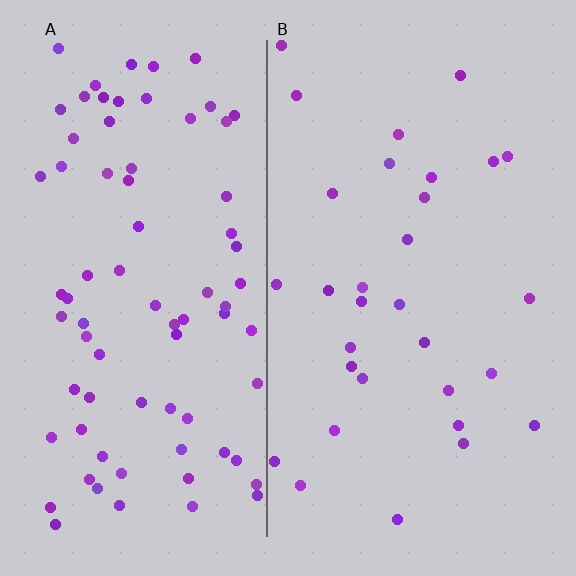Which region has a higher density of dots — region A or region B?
A (the left).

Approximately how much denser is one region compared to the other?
Approximately 2.5× — region A over region B.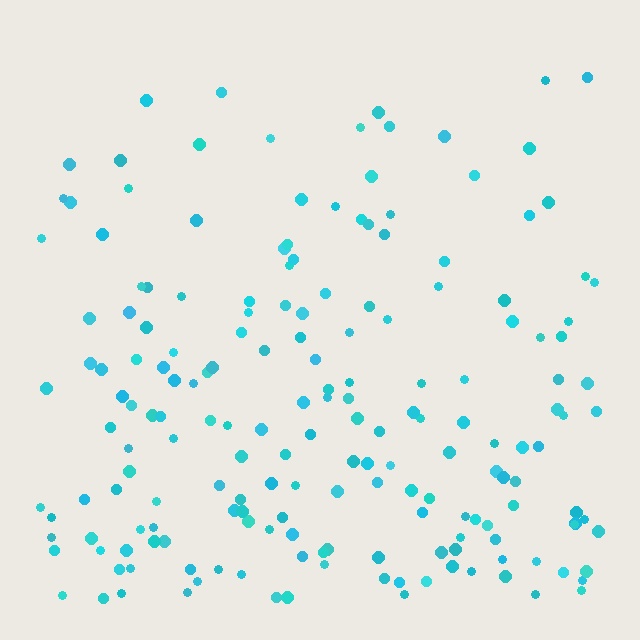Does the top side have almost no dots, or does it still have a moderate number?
Still a moderate number, just noticeably fewer than the bottom.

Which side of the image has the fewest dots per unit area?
The top.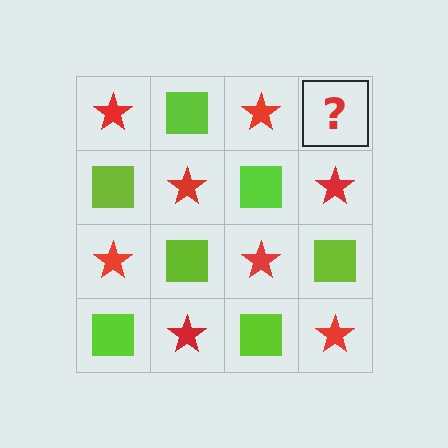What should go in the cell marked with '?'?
The missing cell should contain a lime square.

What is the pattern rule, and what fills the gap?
The rule is that it alternates red star and lime square in a checkerboard pattern. The gap should be filled with a lime square.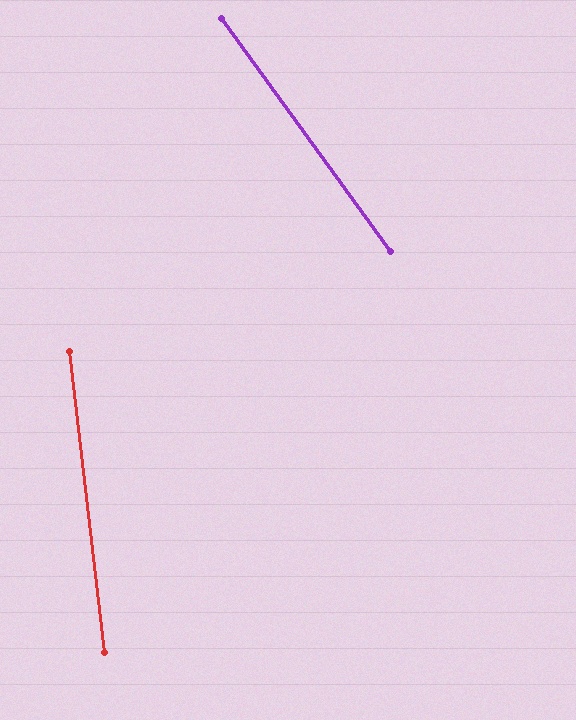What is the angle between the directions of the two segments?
Approximately 29 degrees.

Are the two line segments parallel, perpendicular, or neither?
Neither parallel nor perpendicular — they differ by about 29°.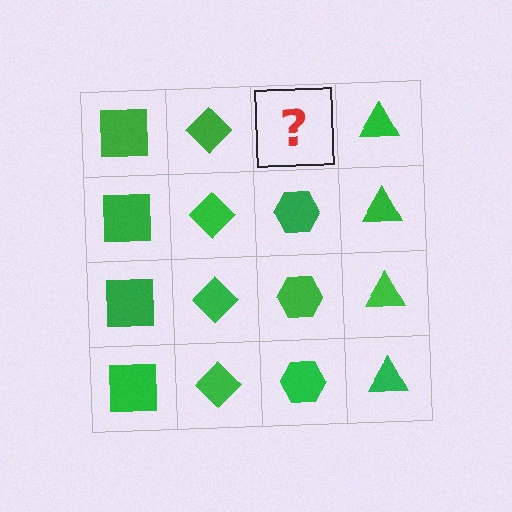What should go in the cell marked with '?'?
The missing cell should contain a green hexagon.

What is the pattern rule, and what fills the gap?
The rule is that each column has a consistent shape. The gap should be filled with a green hexagon.